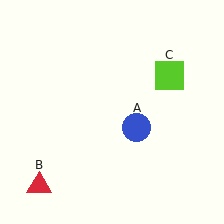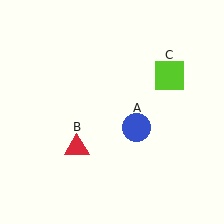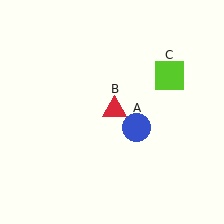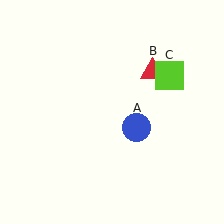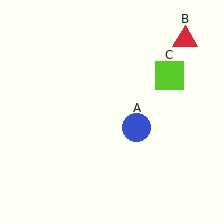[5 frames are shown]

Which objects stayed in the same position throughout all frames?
Blue circle (object A) and lime square (object C) remained stationary.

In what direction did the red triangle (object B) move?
The red triangle (object B) moved up and to the right.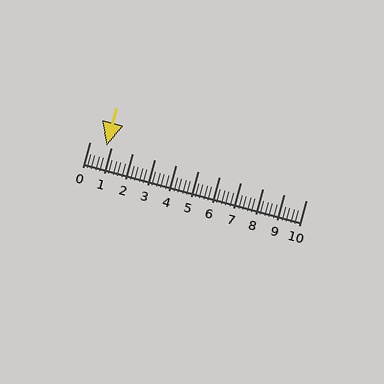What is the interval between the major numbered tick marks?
The major tick marks are spaced 1 units apart.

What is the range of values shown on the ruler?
The ruler shows values from 0 to 10.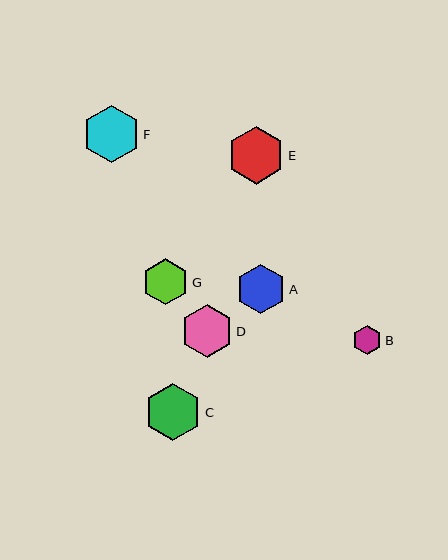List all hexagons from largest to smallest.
From largest to smallest: E, F, C, D, A, G, B.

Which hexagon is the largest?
Hexagon E is the largest with a size of approximately 58 pixels.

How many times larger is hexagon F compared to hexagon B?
Hexagon F is approximately 2.0 times the size of hexagon B.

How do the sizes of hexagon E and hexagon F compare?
Hexagon E and hexagon F are approximately the same size.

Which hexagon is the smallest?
Hexagon B is the smallest with a size of approximately 29 pixels.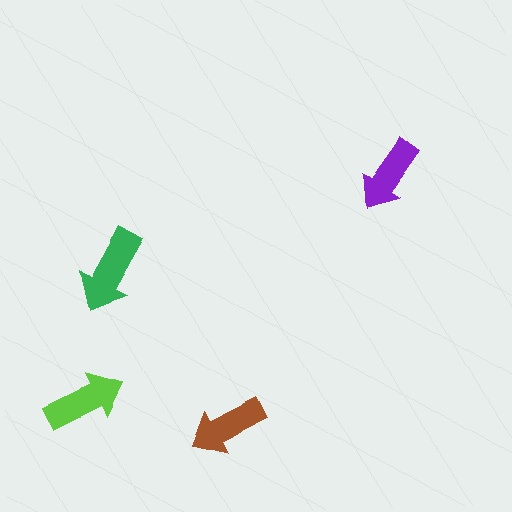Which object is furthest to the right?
The purple arrow is rightmost.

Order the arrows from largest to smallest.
the green one, the lime one, the brown one, the purple one.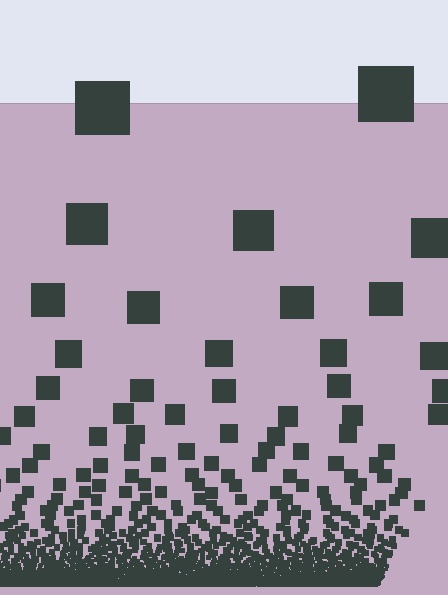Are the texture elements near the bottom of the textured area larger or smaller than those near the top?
Smaller. The gradient is inverted — elements near the bottom are smaller and denser.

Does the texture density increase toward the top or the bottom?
Density increases toward the bottom.